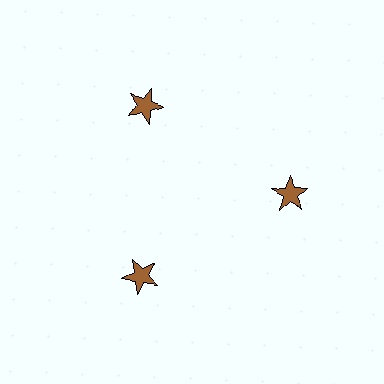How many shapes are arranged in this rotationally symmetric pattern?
There are 3 shapes, arranged in 3 groups of 1.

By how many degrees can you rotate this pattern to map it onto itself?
The pattern maps onto itself every 120 degrees of rotation.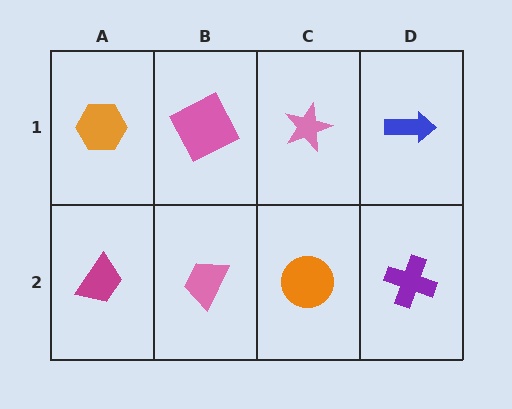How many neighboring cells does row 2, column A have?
2.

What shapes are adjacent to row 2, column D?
A blue arrow (row 1, column D), an orange circle (row 2, column C).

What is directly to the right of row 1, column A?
A pink square.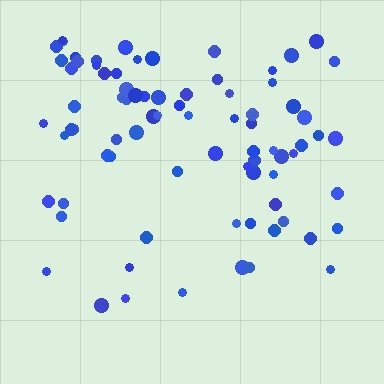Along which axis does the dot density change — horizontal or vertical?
Vertical.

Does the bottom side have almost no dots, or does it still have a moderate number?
Still a moderate number, just noticeably fewer than the top.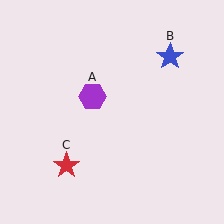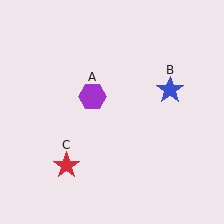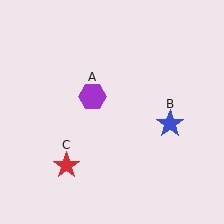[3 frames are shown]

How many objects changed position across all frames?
1 object changed position: blue star (object B).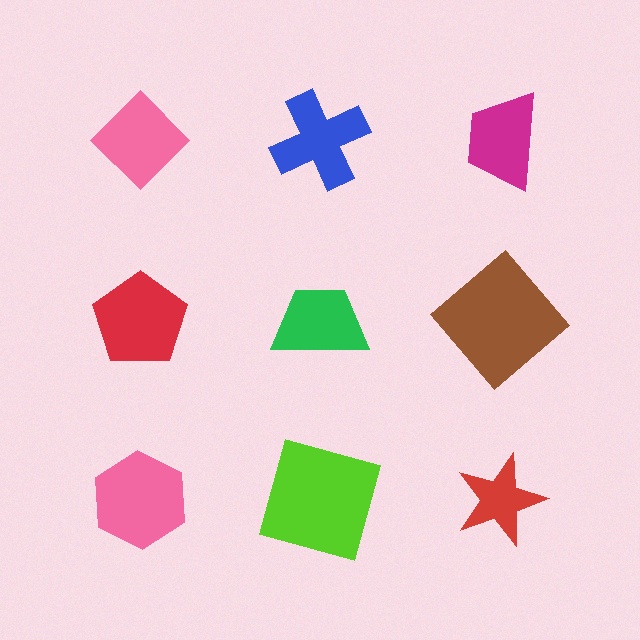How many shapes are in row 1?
3 shapes.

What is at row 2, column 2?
A green trapezoid.